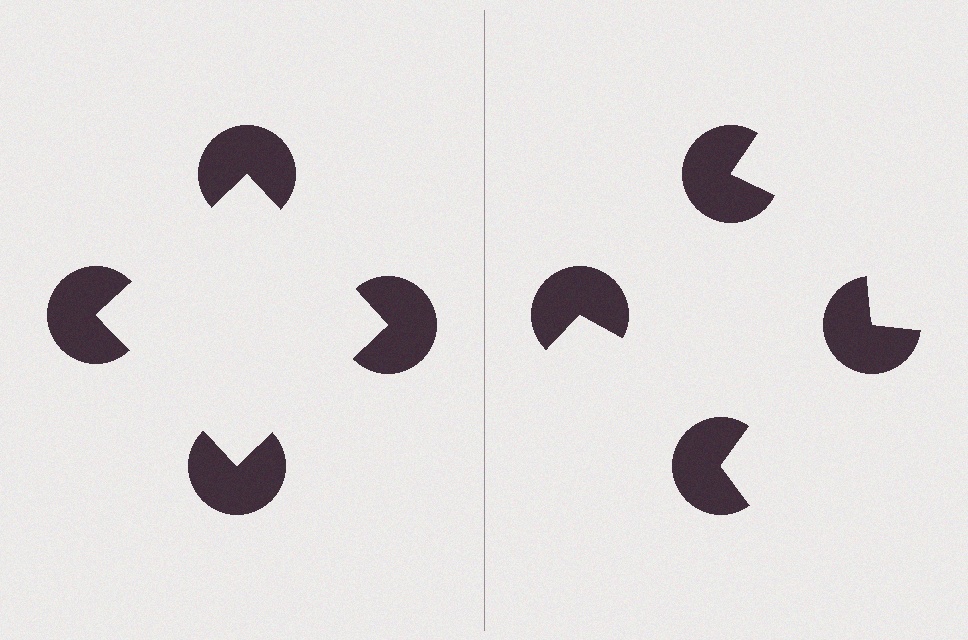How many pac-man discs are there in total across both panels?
8 — 4 on each side.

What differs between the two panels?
The pac-man discs are positioned identically on both sides; only the wedge orientations differ. On the left they align to a square; on the right they are misaligned.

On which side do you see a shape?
An illusory square appears on the left side. On the right side the wedge cuts are rotated, so no coherent shape forms.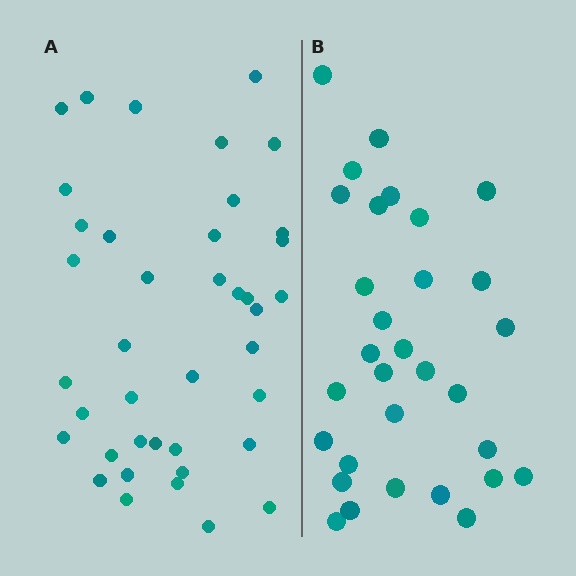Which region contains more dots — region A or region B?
Region A (the left region) has more dots.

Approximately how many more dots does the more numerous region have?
Region A has roughly 8 or so more dots than region B.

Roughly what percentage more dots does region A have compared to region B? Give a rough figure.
About 30% more.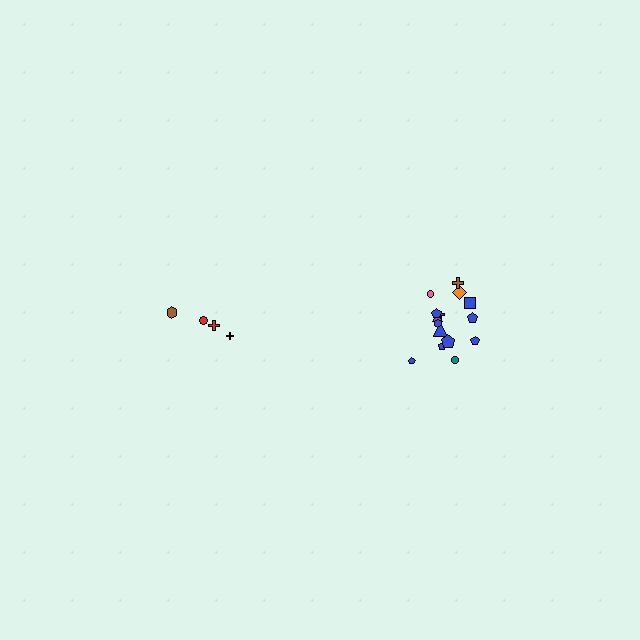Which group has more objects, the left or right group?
The right group.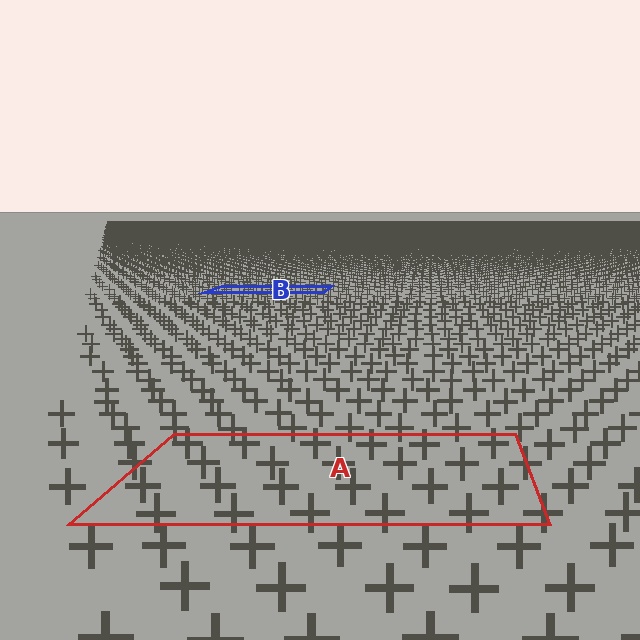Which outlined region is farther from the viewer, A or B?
Region B is farther from the viewer — the texture elements inside it appear smaller and more densely packed.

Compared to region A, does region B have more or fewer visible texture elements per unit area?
Region B has more texture elements per unit area — they are packed more densely because it is farther away.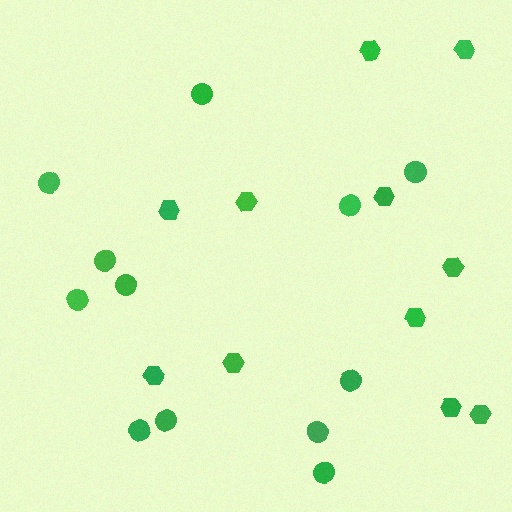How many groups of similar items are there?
There are 2 groups: one group of hexagons (11) and one group of circles (12).